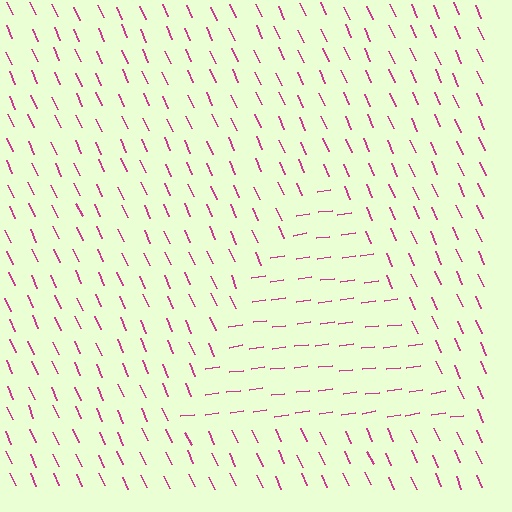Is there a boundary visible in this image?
Yes, there is a texture boundary formed by a change in line orientation.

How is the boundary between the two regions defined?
The boundary is defined purely by a change in line orientation (approximately 73 degrees difference). All lines are the same color and thickness.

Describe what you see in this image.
The image is filled with small magenta line segments. A triangle region in the image has lines oriented differently from the surrounding lines, creating a visible texture boundary.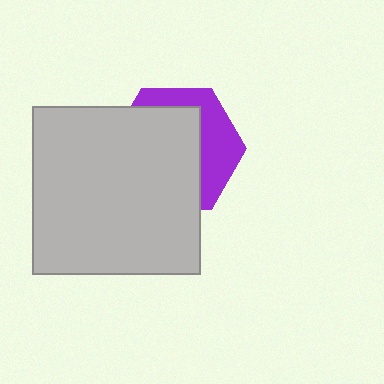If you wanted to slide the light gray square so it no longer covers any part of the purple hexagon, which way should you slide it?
Slide it toward the lower-left — that is the most direct way to separate the two shapes.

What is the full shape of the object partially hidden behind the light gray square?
The partially hidden object is a purple hexagon.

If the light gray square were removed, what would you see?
You would see the complete purple hexagon.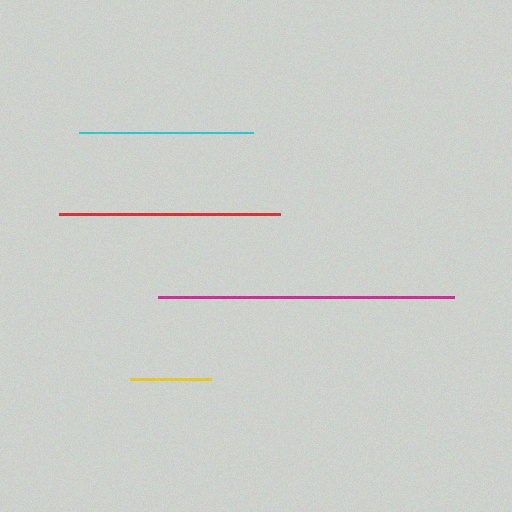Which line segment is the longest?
The magenta line is the longest at approximately 295 pixels.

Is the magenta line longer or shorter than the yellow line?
The magenta line is longer than the yellow line.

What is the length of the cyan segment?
The cyan segment is approximately 174 pixels long.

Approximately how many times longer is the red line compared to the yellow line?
The red line is approximately 2.7 times the length of the yellow line.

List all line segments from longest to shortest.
From longest to shortest: magenta, red, cyan, yellow.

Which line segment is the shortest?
The yellow line is the shortest at approximately 81 pixels.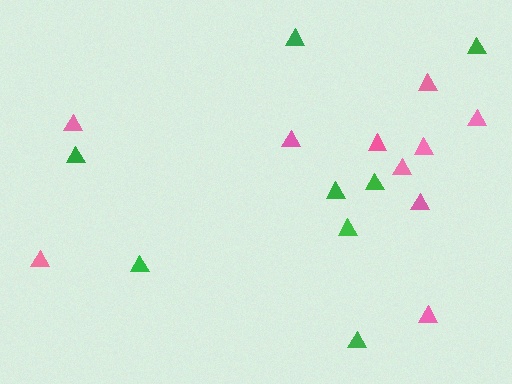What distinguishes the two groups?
There are 2 groups: one group of pink triangles (10) and one group of green triangles (8).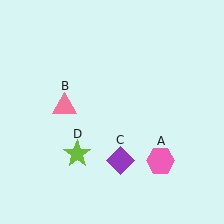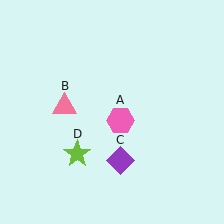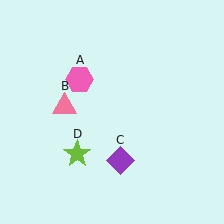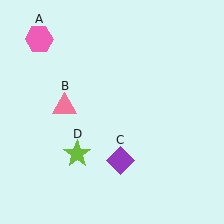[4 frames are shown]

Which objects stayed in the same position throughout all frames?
Pink triangle (object B) and purple diamond (object C) and lime star (object D) remained stationary.